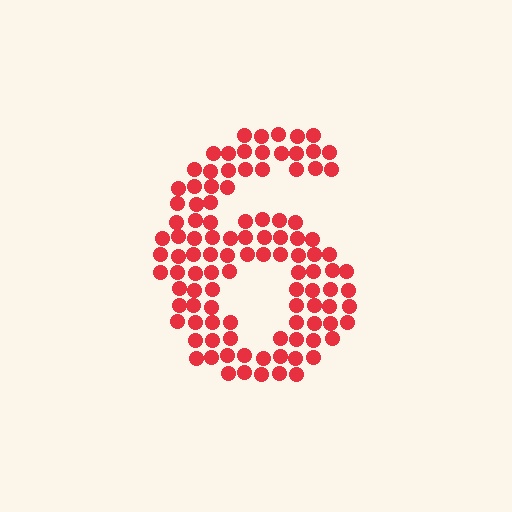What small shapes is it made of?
It is made of small circles.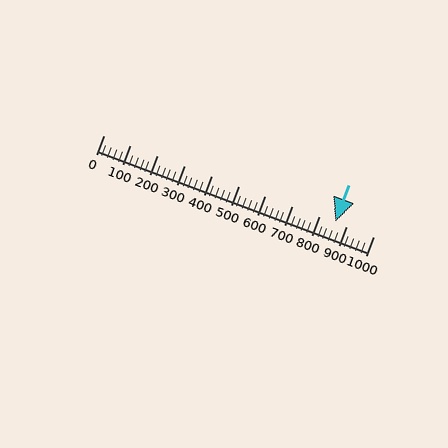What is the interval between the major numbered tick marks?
The major tick marks are spaced 100 units apart.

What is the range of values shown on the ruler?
The ruler shows values from 0 to 1000.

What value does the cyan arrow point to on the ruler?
The cyan arrow points to approximately 860.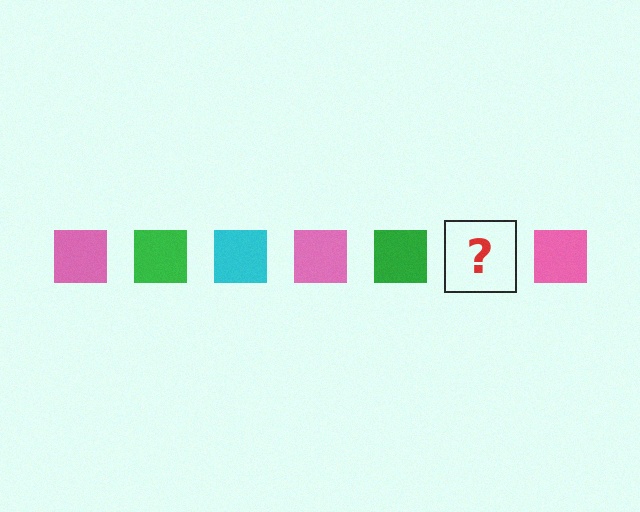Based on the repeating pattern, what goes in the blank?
The blank should be a cyan square.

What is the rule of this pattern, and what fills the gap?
The rule is that the pattern cycles through pink, green, cyan squares. The gap should be filled with a cyan square.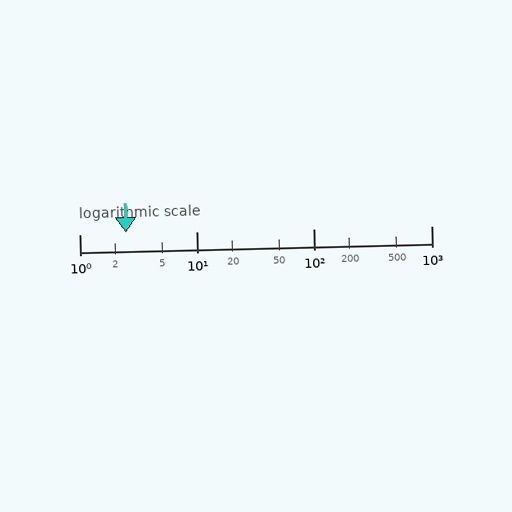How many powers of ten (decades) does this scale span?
The scale spans 3 decades, from 1 to 1000.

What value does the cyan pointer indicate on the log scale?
The pointer indicates approximately 2.5.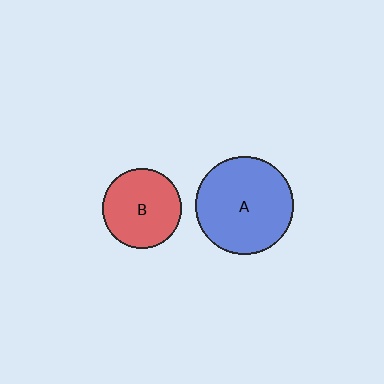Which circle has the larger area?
Circle A (blue).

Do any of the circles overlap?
No, none of the circles overlap.